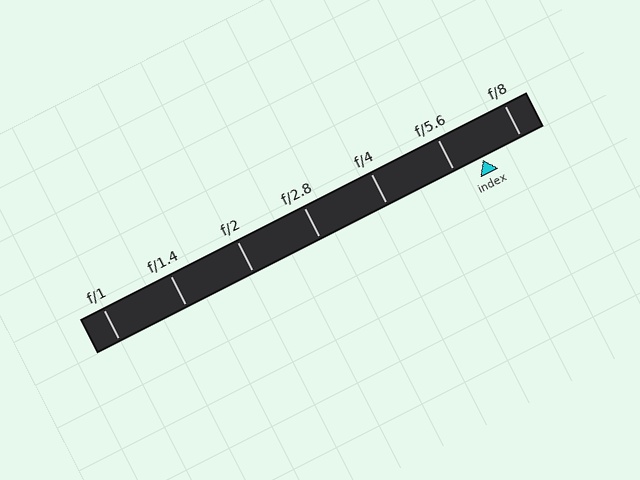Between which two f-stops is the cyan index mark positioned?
The index mark is between f/5.6 and f/8.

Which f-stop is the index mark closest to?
The index mark is closest to f/5.6.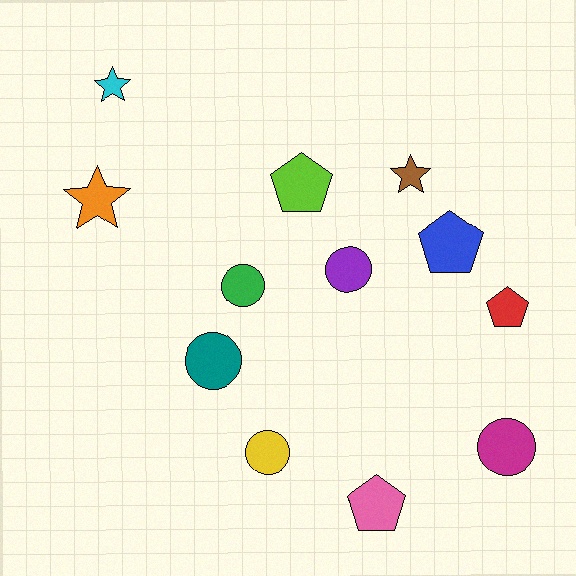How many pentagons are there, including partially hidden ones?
There are 4 pentagons.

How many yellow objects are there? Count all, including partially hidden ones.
There is 1 yellow object.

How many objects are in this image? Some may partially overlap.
There are 12 objects.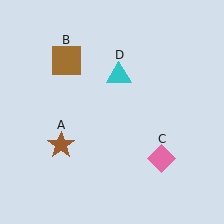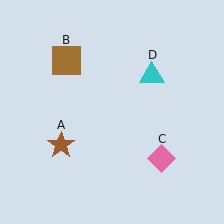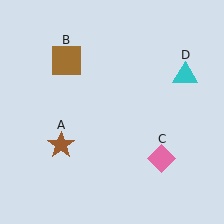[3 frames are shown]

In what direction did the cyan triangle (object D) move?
The cyan triangle (object D) moved right.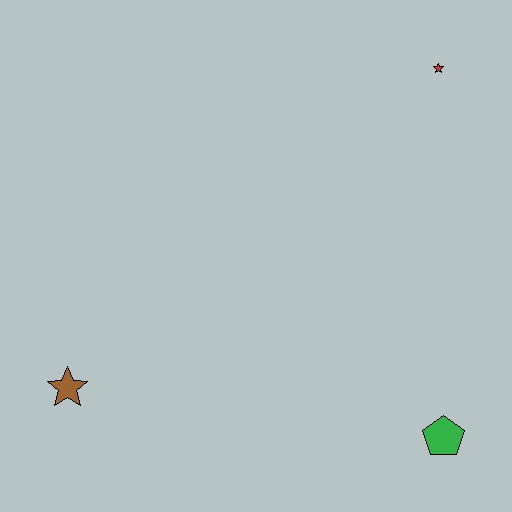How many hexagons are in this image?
There are no hexagons.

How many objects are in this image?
There are 3 objects.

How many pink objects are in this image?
There are no pink objects.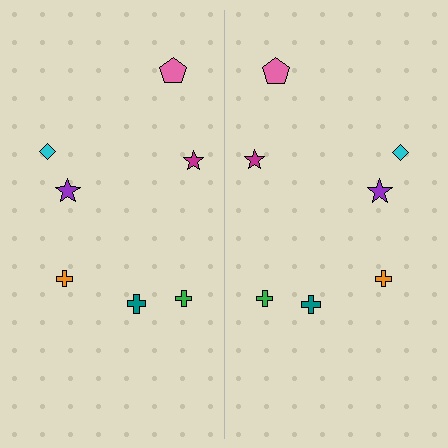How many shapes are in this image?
There are 14 shapes in this image.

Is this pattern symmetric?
Yes, this pattern has bilateral (reflection) symmetry.